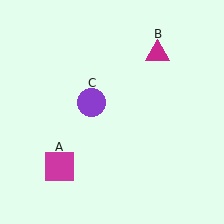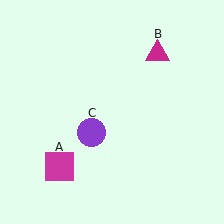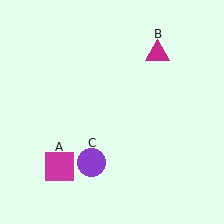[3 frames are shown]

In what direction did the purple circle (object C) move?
The purple circle (object C) moved down.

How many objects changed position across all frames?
1 object changed position: purple circle (object C).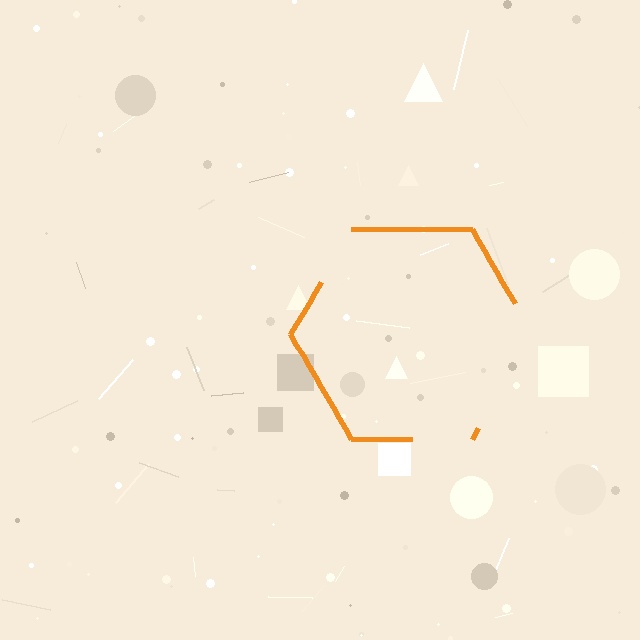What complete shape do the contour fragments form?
The contour fragments form a hexagon.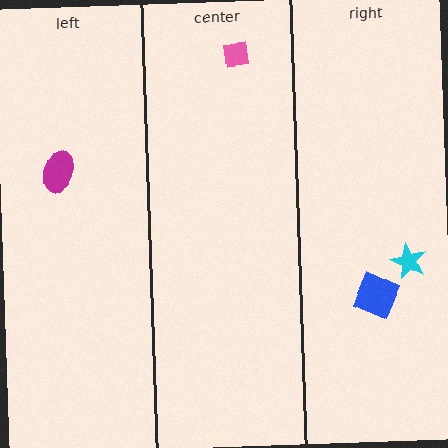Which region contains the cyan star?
The right region.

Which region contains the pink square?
The center region.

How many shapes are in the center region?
1.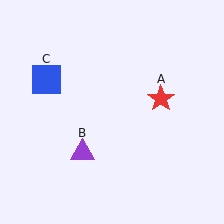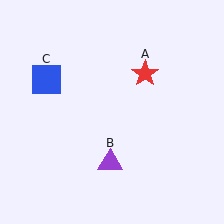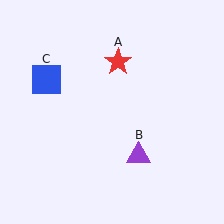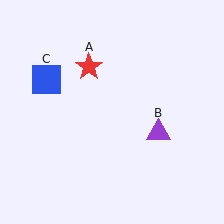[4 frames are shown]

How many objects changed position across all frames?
2 objects changed position: red star (object A), purple triangle (object B).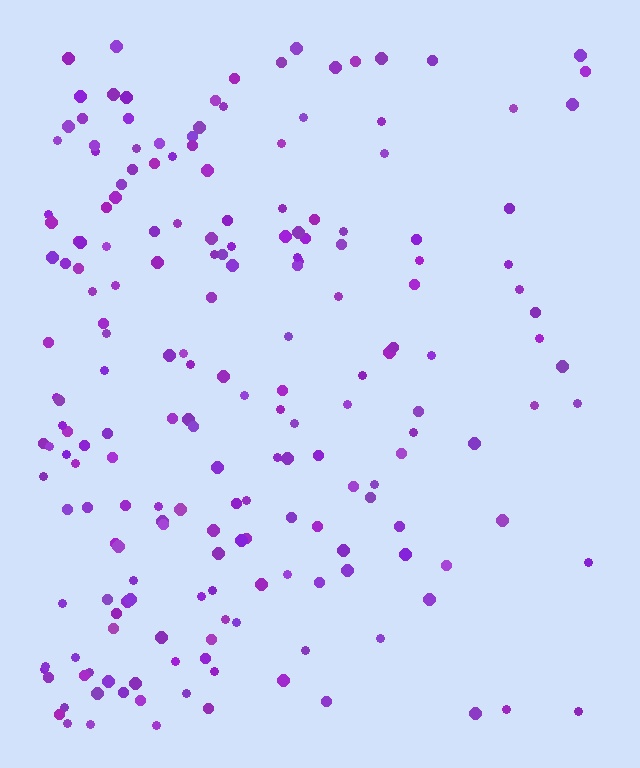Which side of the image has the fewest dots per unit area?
The right.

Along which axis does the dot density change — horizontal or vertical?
Horizontal.